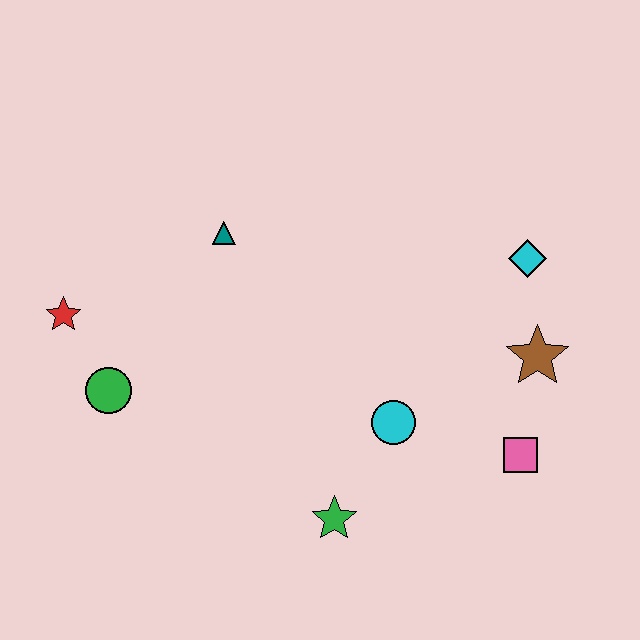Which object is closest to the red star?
The green circle is closest to the red star.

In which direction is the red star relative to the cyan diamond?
The red star is to the left of the cyan diamond.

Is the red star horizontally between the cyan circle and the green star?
No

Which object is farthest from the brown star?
The red star is farthest from the brown star.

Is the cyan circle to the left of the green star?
No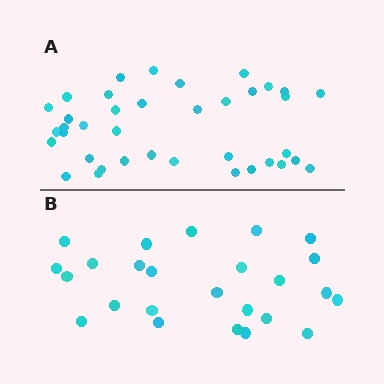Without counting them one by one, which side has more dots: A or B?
Region A (the top region) has more dots.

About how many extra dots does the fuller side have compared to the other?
Region A has approximately 15 more dots than region B.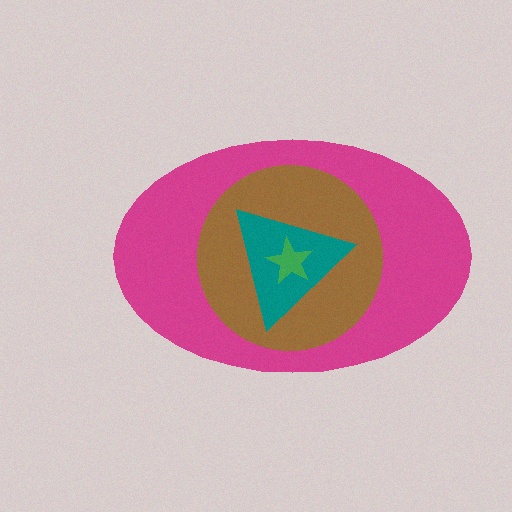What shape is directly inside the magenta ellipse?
The brown circle.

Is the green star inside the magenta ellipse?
Yes.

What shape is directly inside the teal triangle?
The green star.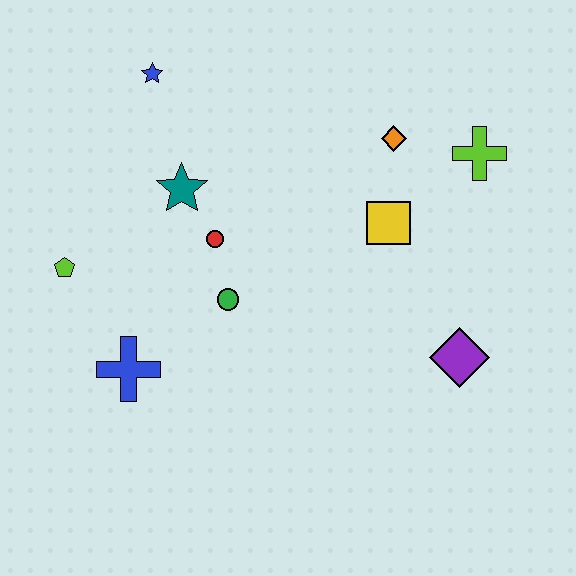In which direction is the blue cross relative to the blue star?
The blue cross is below the blue star.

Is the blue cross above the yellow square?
No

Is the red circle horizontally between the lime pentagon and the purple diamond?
Yes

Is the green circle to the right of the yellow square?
No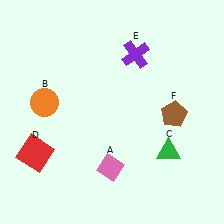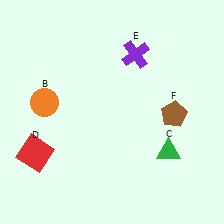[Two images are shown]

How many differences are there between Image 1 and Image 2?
There is 1 difference between the two images.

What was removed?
The pink diamond (A) was removed in Image 2.